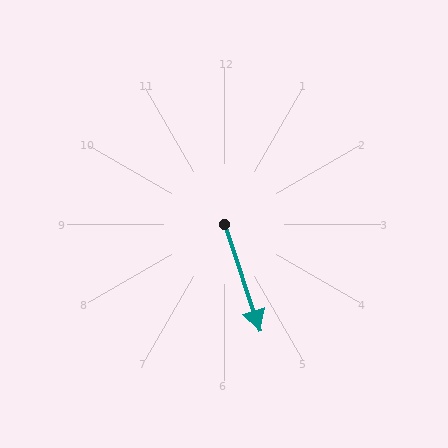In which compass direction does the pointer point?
South.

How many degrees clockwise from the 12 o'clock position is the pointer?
Approximately 161 degrees.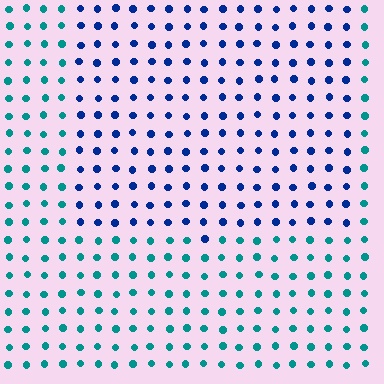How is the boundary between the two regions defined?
The boundary is defined purely by a slight shift in hue (about 46 degrees). Spacing, size, and orientation are identical on both sides.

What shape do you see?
I see a rectangle.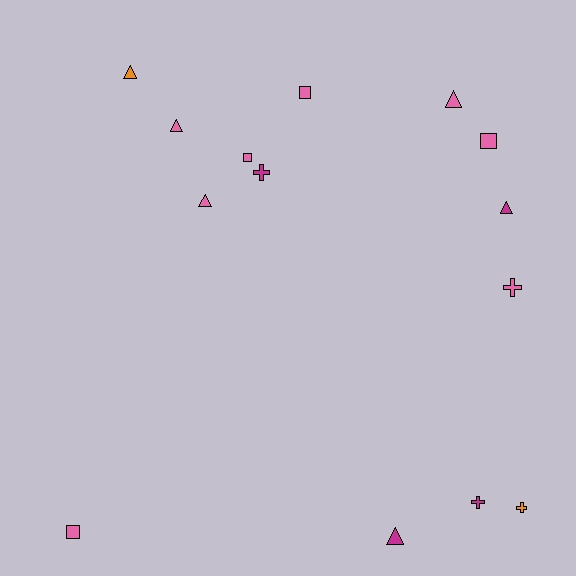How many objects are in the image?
There are 14 objects.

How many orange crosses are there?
There is 1 orange cross.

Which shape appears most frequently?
Triangle, with 6 objects.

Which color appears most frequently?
Pink, with 8 objects.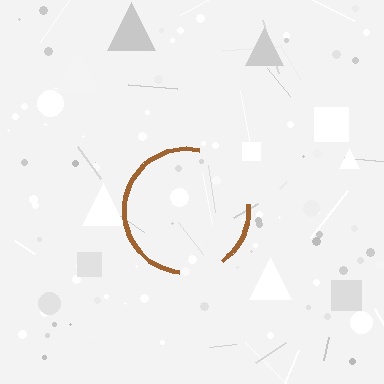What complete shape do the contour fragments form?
The contour fragments form a circle.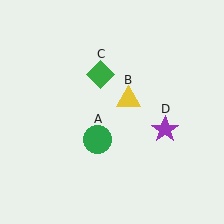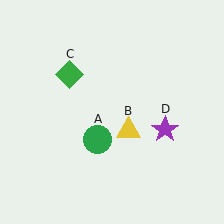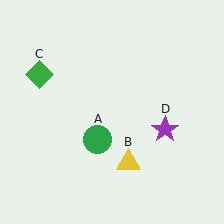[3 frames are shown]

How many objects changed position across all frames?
2 objects changed position: yellow triangle (object B), green diamond (object C).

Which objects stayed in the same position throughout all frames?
Green circle (object A) and purple star (object D) remained stationary.